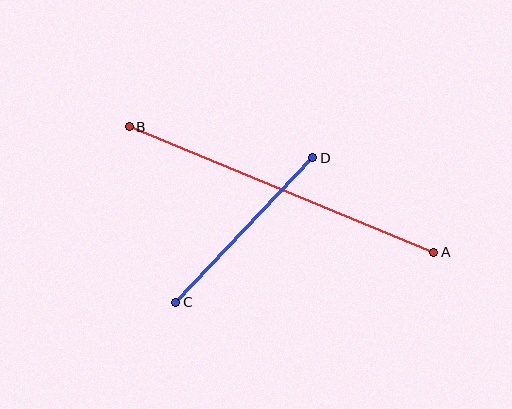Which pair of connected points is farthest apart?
Points A and B are farthest apart.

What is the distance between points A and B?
The distance is approximately 329 pixels.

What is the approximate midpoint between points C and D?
The midpoint is at approximately (244, 230) pixels.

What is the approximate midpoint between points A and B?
The midpoint is at approximately (282, 190) pixels.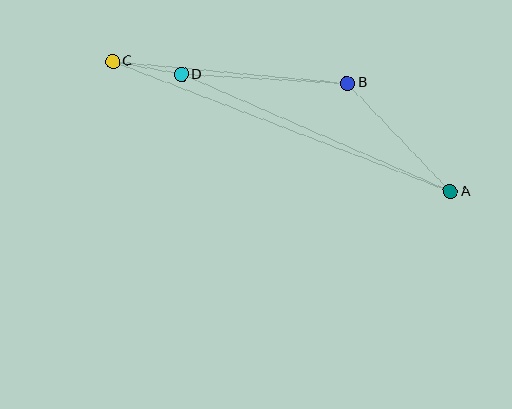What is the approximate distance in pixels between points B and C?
The distance between B and C is approximately 236 pixels.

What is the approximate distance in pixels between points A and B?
The distance between A and B is approximately 149 pixels.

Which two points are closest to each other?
Points C and D are closest to each other.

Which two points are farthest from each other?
Points A and C are farthest from each other.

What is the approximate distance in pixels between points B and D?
The distance between B and D is approximately 166 pixels.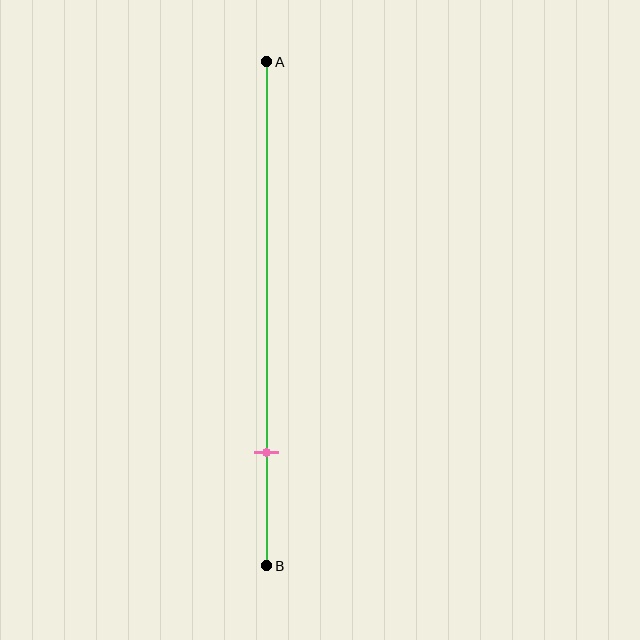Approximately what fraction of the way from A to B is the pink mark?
The pink mark is approximately 80% of the way from A to B.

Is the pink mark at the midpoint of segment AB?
No, the mark is at about 80% from A, not at the 50% midpoint.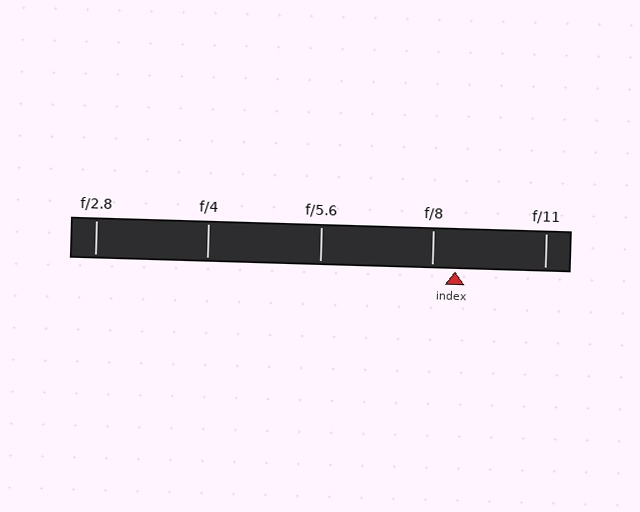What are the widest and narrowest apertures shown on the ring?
The widest aperture shown is f/2.8 and the narrowest is f/11.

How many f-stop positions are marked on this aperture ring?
There are 5 f-stop positions marked.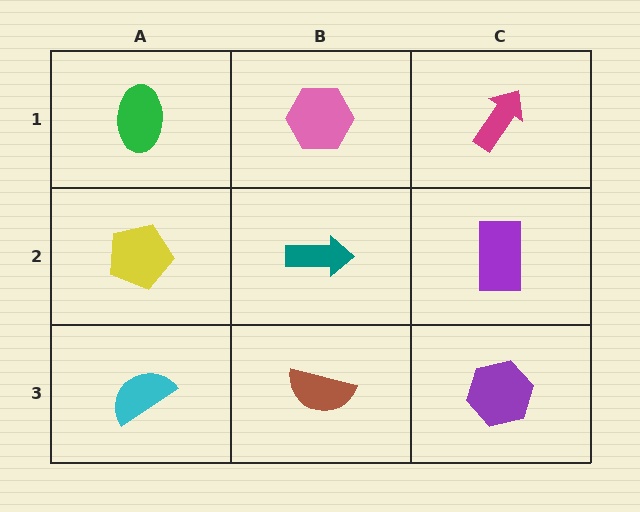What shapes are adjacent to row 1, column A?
A yellow pentagon (row 2, column A), a pink hexagon (row 1, column B).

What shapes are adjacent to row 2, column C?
A magenta arrow (row 1, column C), a purple hexagon (row 3, column C), a teal arrow (row 2, column B).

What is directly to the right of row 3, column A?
A brown semicircle.